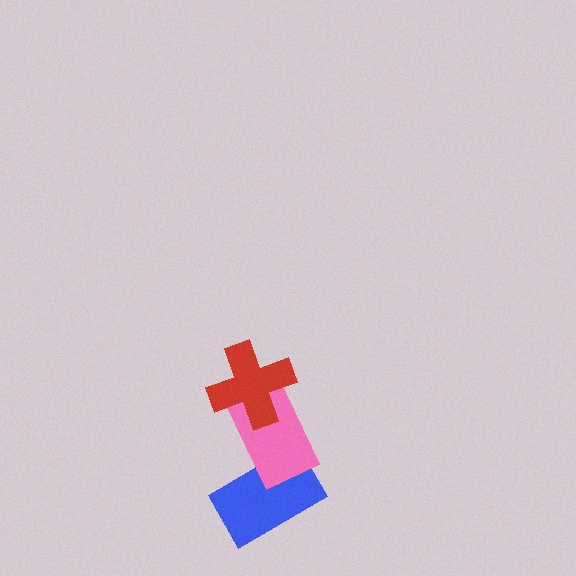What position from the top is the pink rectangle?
The pink rectangle is 2nd from the top.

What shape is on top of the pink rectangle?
The red cross is on top of the pink rectangle.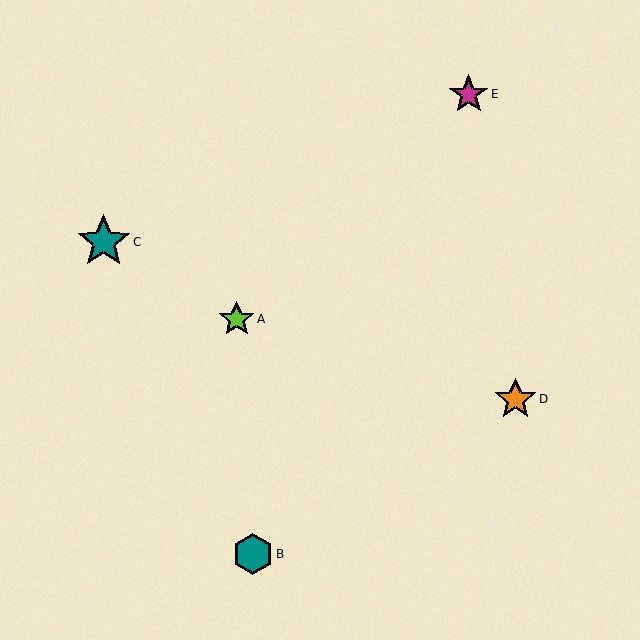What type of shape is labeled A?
Shape A is a lime star.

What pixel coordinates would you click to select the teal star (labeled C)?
Click at (104, 242) to select the teal star C.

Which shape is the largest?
The teal star (labeled C) is the largest.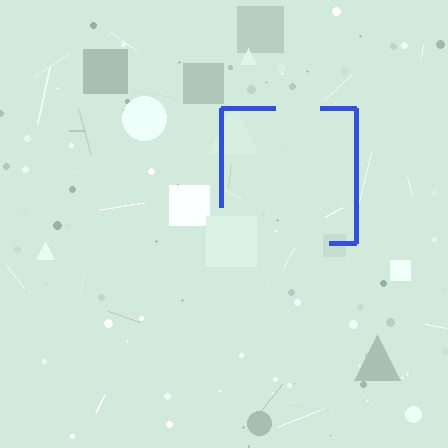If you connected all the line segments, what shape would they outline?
They would outline a square.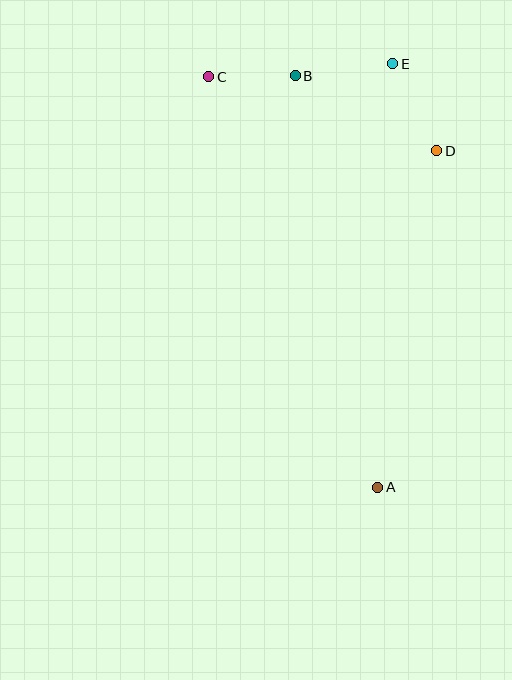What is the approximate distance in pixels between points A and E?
The distance between A and E is approximately 424 pixels.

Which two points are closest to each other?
Points B and C are closest to each other.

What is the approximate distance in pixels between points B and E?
The distance between B and E is approximately 98 pixels.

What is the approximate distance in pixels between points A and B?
The distance between A and B is approximately 420 pixels.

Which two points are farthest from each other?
Points A and C are farthest from each other.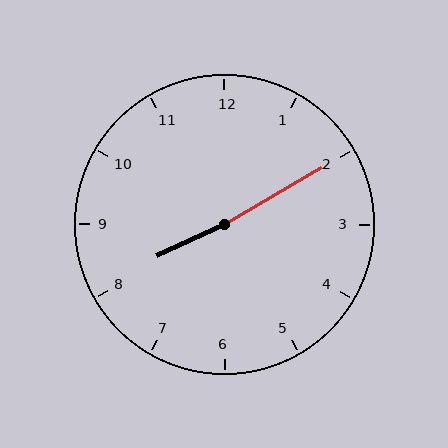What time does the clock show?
8:10.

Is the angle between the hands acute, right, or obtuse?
It is obtuse.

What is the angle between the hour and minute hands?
Approximately 175 degrees.